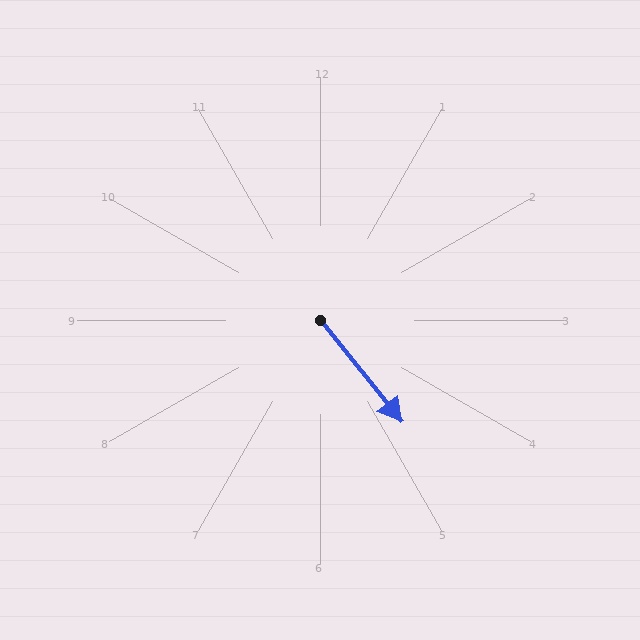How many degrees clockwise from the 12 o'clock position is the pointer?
Approximately 141 degrees.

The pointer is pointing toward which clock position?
Roughly 5 o'clock.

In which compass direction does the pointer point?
Southeast.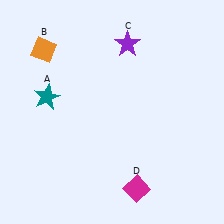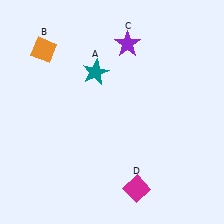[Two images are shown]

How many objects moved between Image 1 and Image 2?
1 object moved between the two images.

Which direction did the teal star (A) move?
The teal star (A) moved right.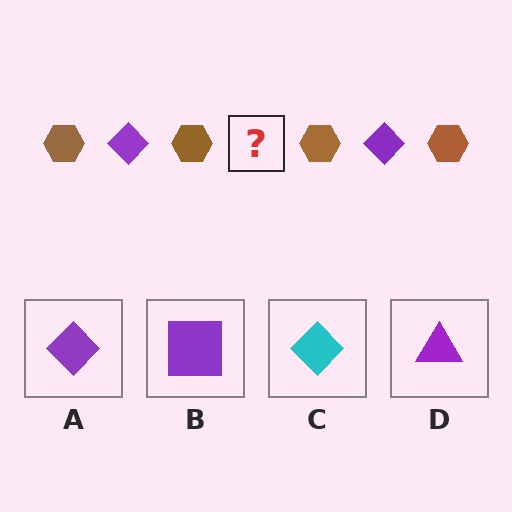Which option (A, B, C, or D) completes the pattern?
A.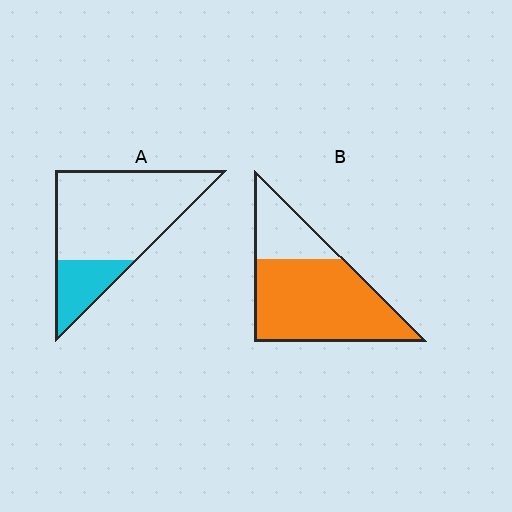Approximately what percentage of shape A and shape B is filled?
A is approximately 25% and B is approximately 75%.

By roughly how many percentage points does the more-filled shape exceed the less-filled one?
By roughly 50 percentage points (B over A).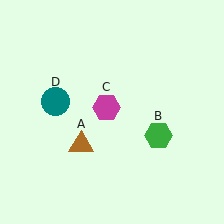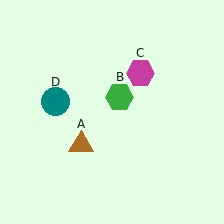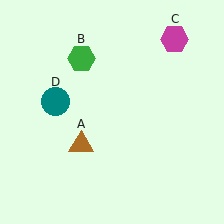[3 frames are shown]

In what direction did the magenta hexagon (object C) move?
The magenta hexagon (object C) moved up and to the right.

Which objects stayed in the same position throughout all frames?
Brown triangle (object A) and teal circle (object D) remained stationary.